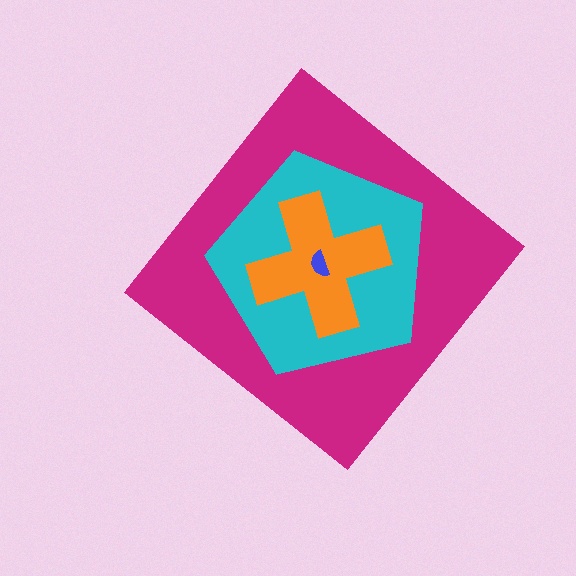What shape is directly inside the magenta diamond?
The cyan pentagon.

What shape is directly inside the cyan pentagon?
The orange cross.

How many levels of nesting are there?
4.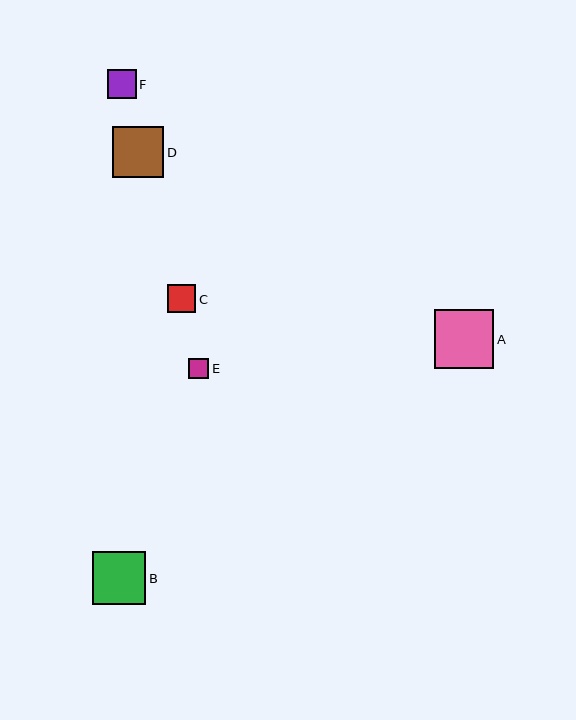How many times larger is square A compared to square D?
Square A is approximately 1.1 times the size of square D.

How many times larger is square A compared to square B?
Square A is approximately 1.1 times the size of square B.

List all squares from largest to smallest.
From largest to smallest: A, B, D, F, C, E.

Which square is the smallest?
Square E is the smallest with a size of approximately 20 pixels.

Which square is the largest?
Square A is the largest with a size of approximately 59 pixels.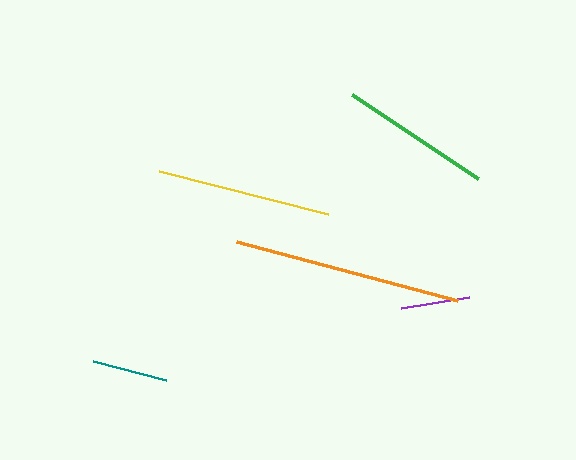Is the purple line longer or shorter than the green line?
The green line is longer than the purple line.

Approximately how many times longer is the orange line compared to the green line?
The orange line is approximately 1.5 times the length of the green line.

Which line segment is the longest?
The orange line is the longest at approximately 228 pixels.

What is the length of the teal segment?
The teal segment is approximately 75 pixels long.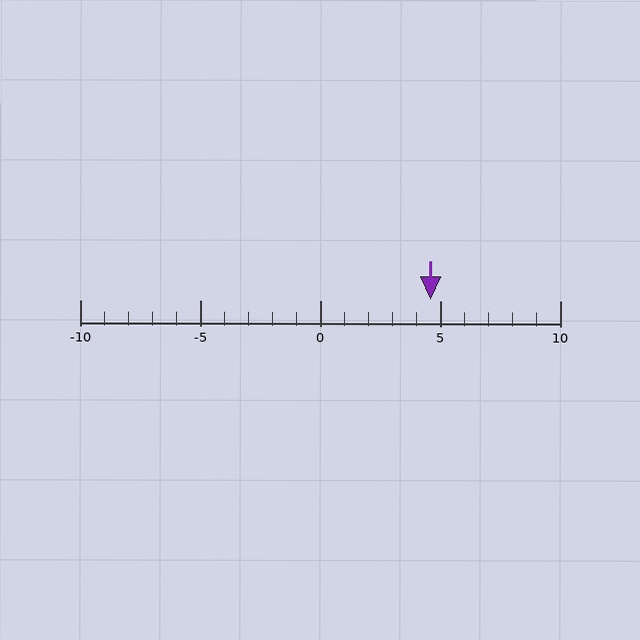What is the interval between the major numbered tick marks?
The major tick marks are spaced 5 units apart.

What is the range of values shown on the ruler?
The ruler shows values from -10 to 10.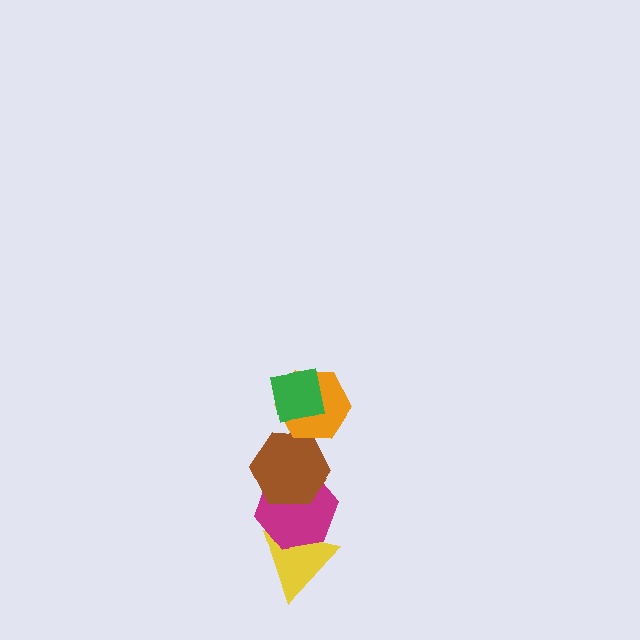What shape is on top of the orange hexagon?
The green square is on top of the orange hexagon.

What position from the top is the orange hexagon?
The orange hexagon is 2nd from the top.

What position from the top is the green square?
The green square is 1st from the top.